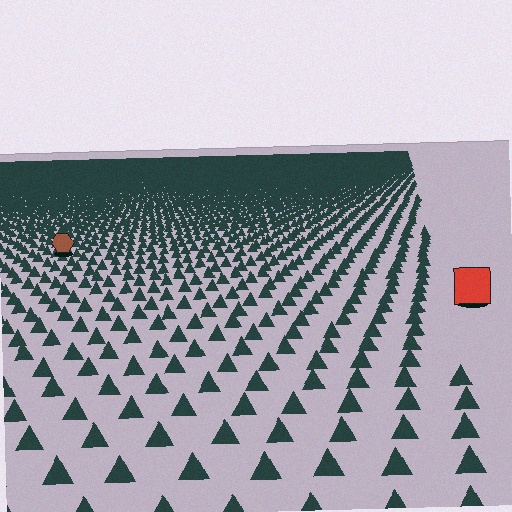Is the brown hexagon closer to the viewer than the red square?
No. The red square is closer — you can tell from the texture gradient: the ground texture is coarser near it.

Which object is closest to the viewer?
The red square is closest. The texture marks near it are larger and more spread out.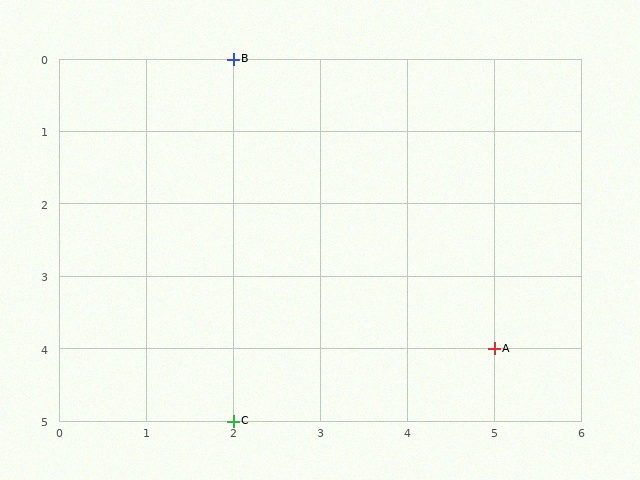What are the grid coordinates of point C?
Point C is at grid coordinates (2, 5).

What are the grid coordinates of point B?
Point B is at grid coordinates (2, 0).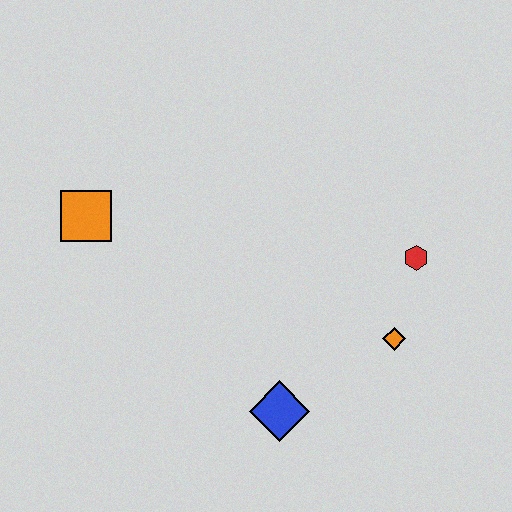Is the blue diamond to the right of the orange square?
Yes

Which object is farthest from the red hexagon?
The orange square is farthest from the red hexagon.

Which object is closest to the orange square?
The blue diamond is closest to the orange square.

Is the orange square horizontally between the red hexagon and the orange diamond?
No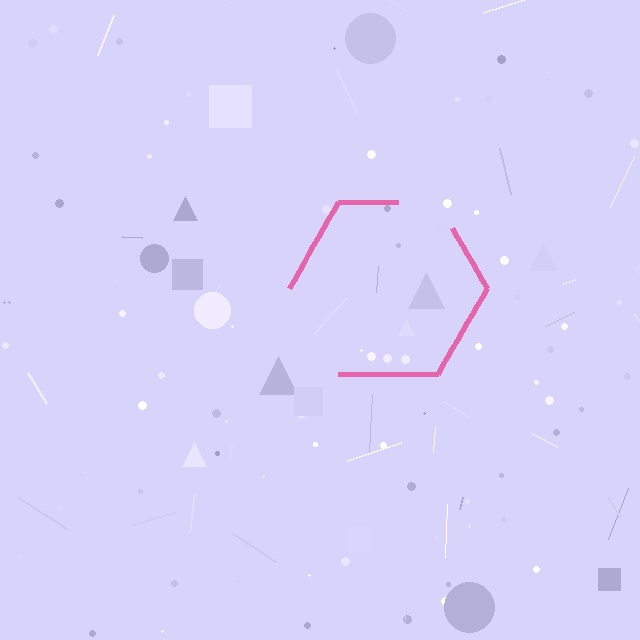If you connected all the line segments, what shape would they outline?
They would outline a hexagon.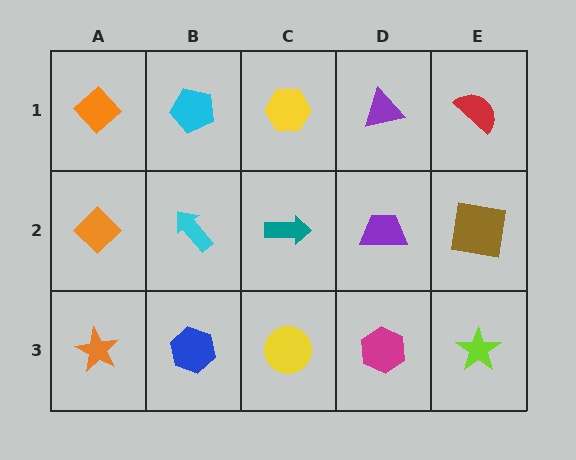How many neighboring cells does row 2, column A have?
3.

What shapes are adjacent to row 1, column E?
A brown square (row 2, column E), a purple triangle (row 1, column D).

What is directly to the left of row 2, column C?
A cyan arrow.